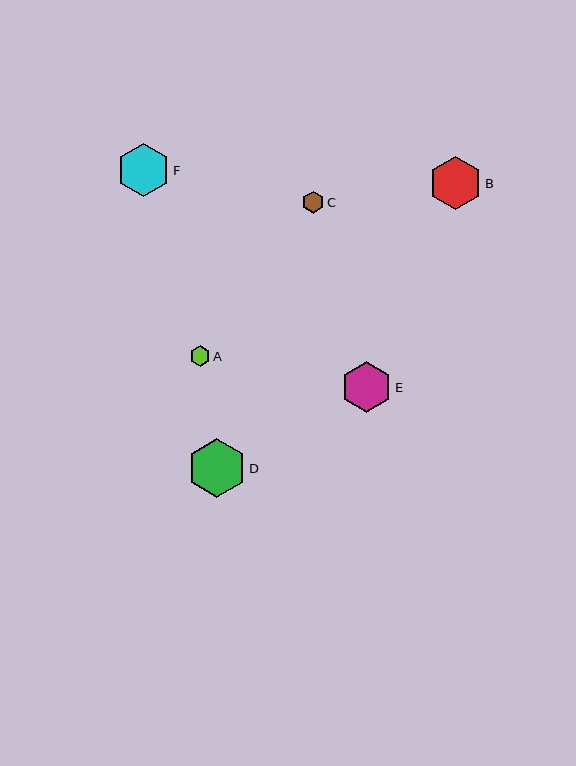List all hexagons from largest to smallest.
From largest to smallest: D, B, F, E, C, A.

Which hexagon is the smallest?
Hexagon A is the smallest with a size of approximately 20 pixels.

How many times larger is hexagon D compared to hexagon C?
Hexagon D is approximately 2.6 times the size of hexagon C.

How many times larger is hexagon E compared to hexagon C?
Hexagon E is approximately 2.3 times the size of hexagon C.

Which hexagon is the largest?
Hexagon D is the largest with a size of approximately 59 pixels.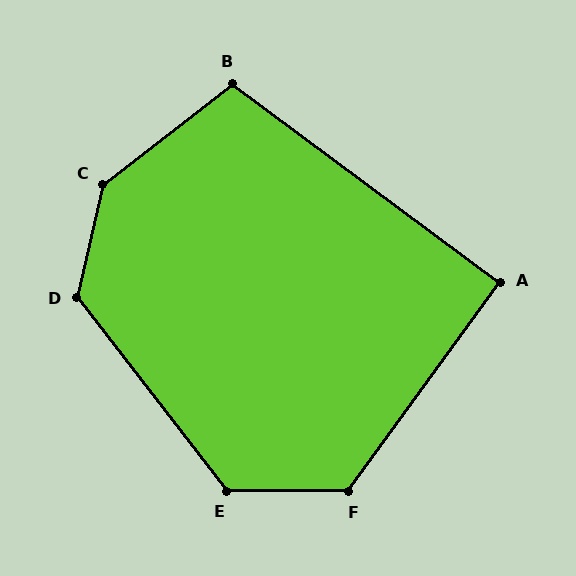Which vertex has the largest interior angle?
C, at approximately 141 degrees.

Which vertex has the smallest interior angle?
A, at approximately 91 degrees.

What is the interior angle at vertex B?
Approximately 105 degrees (obtuse).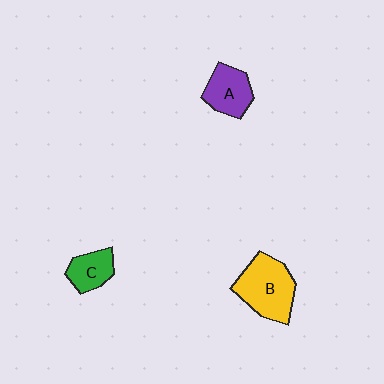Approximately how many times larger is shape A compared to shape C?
Approximately 1.2 times.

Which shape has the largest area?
Shape B (yellow).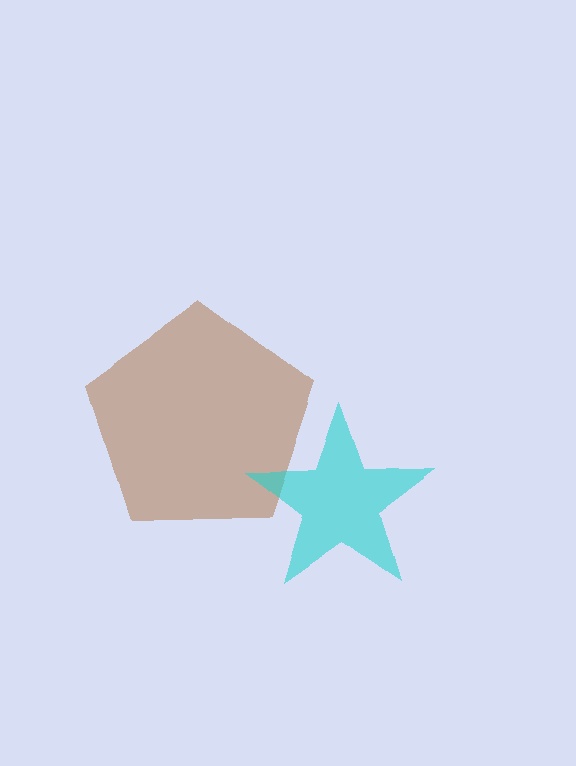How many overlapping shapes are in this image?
There are 2 overlapping shapes in the image.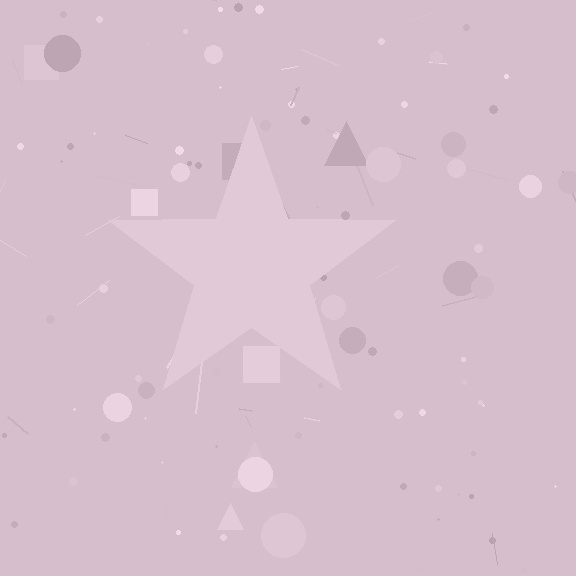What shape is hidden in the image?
A star is hidden in the image.